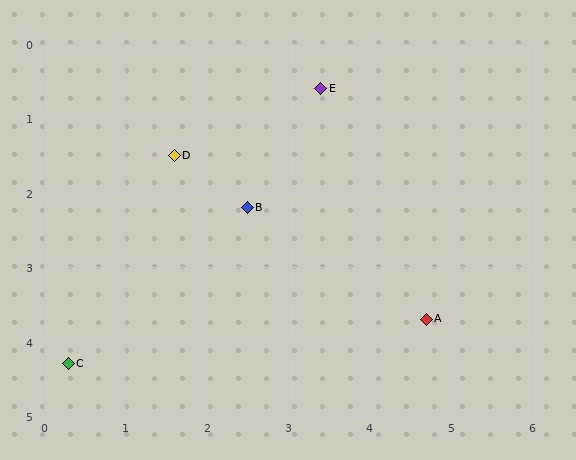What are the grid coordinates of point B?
Point B is at approximately (2.5, 2.2).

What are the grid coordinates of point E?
Point E is at approximately (3.4, 0.6).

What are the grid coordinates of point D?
Point D is at approximately (1.6, 1.5).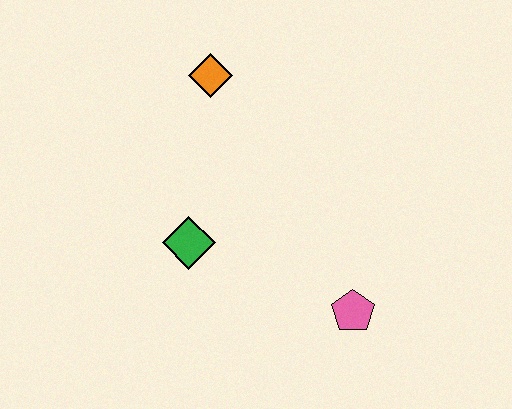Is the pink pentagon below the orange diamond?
Yes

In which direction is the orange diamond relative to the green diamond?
The orange diamond is above the green diamond.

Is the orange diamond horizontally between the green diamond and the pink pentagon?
Yes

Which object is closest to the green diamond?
The orange diamond is closest to the green diamond.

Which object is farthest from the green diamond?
The pink pentagon is farthest from the green diamond.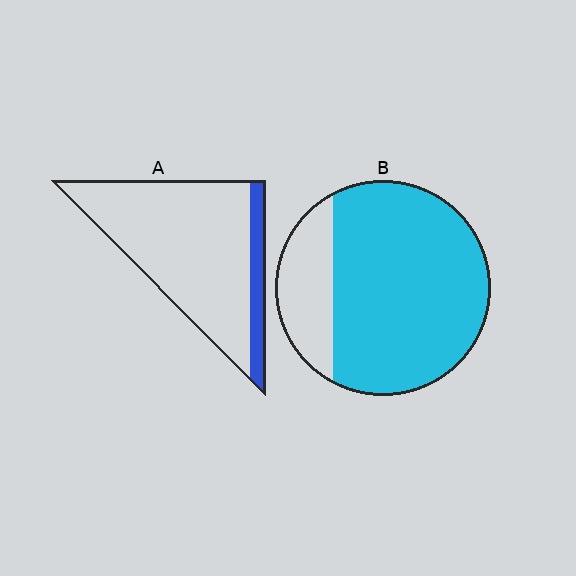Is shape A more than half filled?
No.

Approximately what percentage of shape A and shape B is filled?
A is approximately 15% and B is approximately 80%.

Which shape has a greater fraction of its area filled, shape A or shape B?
Shape B.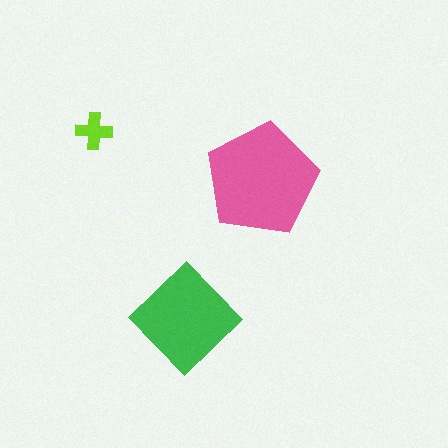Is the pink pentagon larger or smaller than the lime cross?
Larger.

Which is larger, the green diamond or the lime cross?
The green diamond.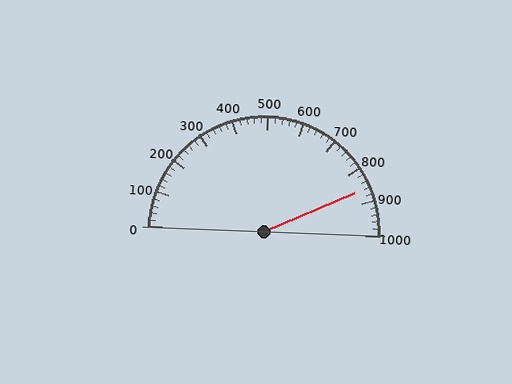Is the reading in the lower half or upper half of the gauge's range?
The reading is in the upper half of the range (0 to 1000).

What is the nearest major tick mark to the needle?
The nearest major tick mark is 900.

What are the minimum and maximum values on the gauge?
The gauge ranges from 0 to 1000.